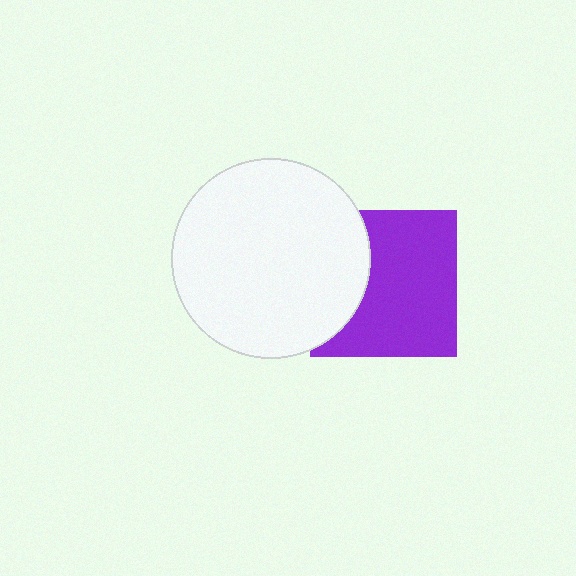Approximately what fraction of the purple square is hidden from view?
Roughly 32% of the purple square is hidden behind the white circle.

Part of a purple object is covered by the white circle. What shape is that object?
It is a square.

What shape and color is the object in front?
The object in front is a white circle.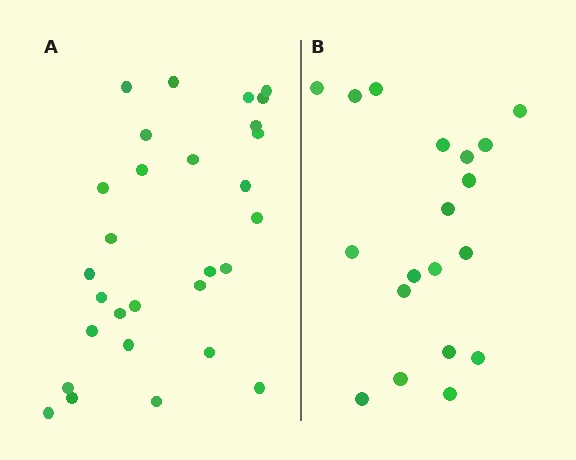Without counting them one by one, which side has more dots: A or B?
Region A (the left region) has more dots.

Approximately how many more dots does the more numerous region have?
Region A has roughly 10 or so more dots than region B.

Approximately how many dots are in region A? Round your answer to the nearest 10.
About 30 dots. (The exact count is 29, which rounds to 30.)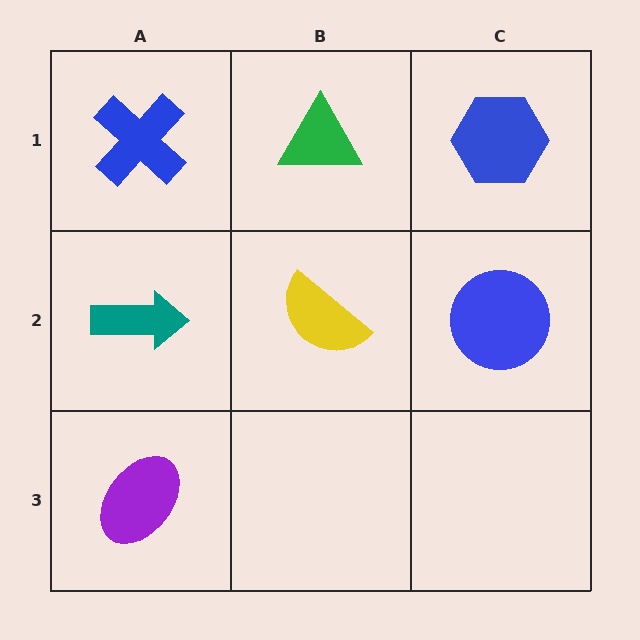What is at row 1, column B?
A green triangle.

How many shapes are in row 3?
1 shape.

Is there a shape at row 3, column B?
No, that cell is empty.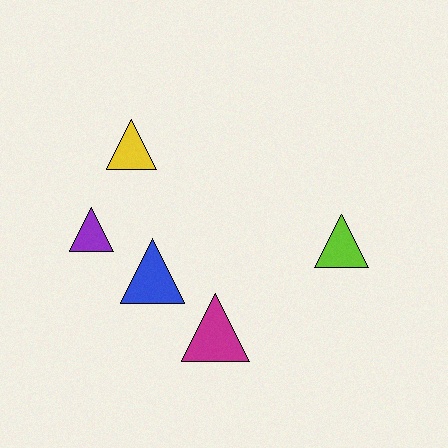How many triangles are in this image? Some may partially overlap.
There are 5 triangles.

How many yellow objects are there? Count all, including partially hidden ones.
There is 1 yellow object.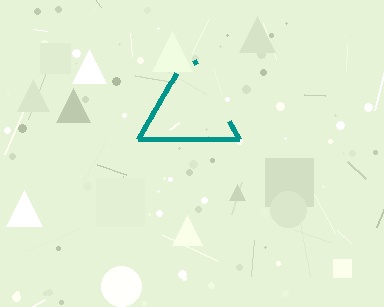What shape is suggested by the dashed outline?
The dashed outline suggests a triangle.